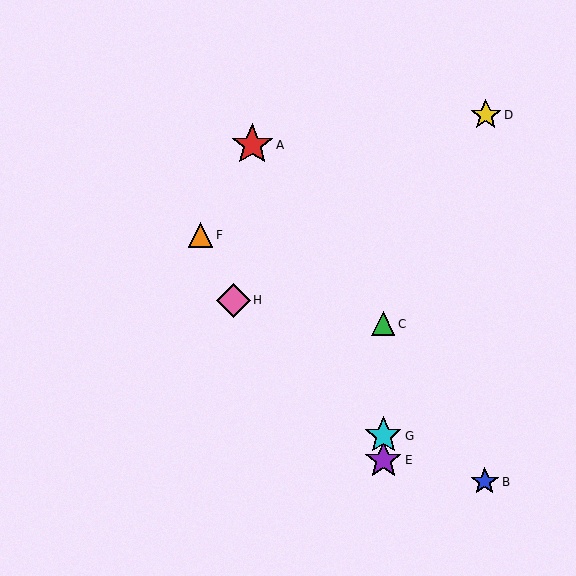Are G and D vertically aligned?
No, G is at x≈383 and D is at x≈486.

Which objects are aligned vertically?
Objects C, E, G are aligned vertically.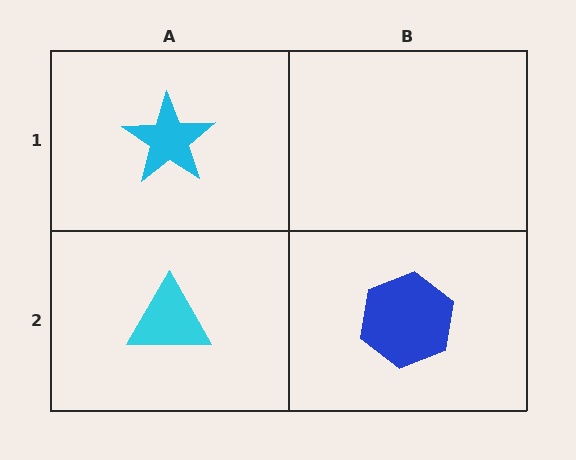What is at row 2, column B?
A blue hexagon.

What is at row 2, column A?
A cyan triangle.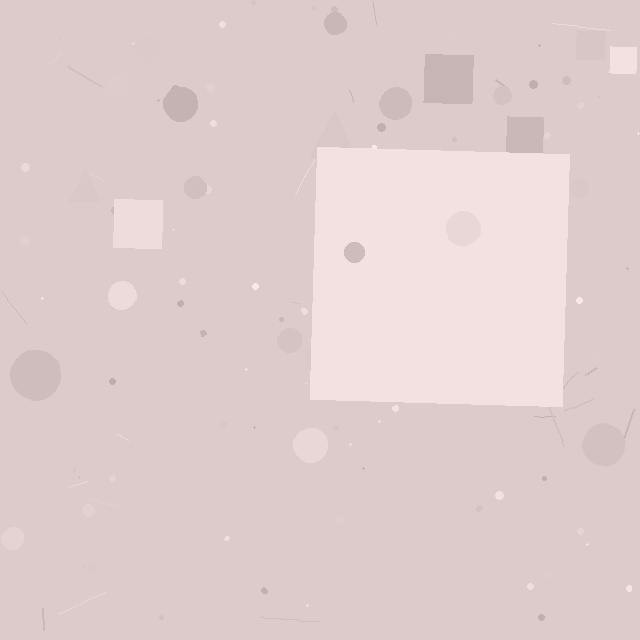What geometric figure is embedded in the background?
A square is embedded in the background.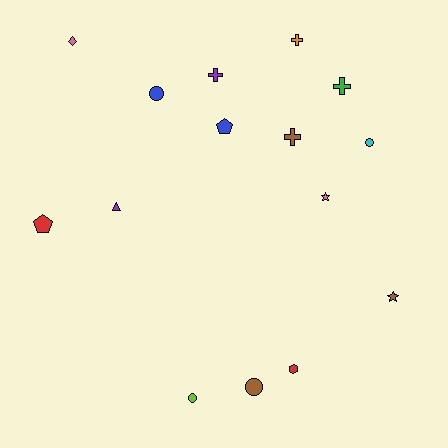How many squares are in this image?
There are no squares.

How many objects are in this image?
There are 15 objects.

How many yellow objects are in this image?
There are no yellow objects.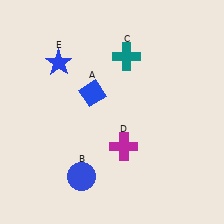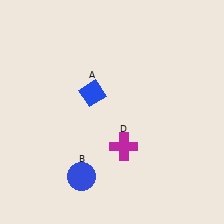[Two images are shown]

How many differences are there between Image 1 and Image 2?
There are 2 differences between the two images.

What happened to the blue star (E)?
The blue star (E) was removed in Image 2. It was in the top-left area of Image 1.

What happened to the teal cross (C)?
The teal cross (C) was removed in Image 2. It was in the top-right area of Image 1.